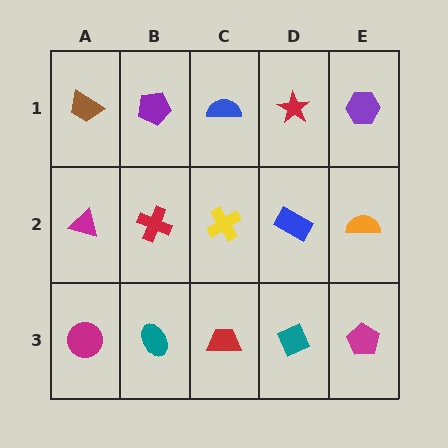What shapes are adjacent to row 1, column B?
A red cross (row 2, column B), a brown trapezoid (row 1, column A), a blue semicircle (row 1, column C).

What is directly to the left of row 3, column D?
A red trapezoid.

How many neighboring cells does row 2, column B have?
4.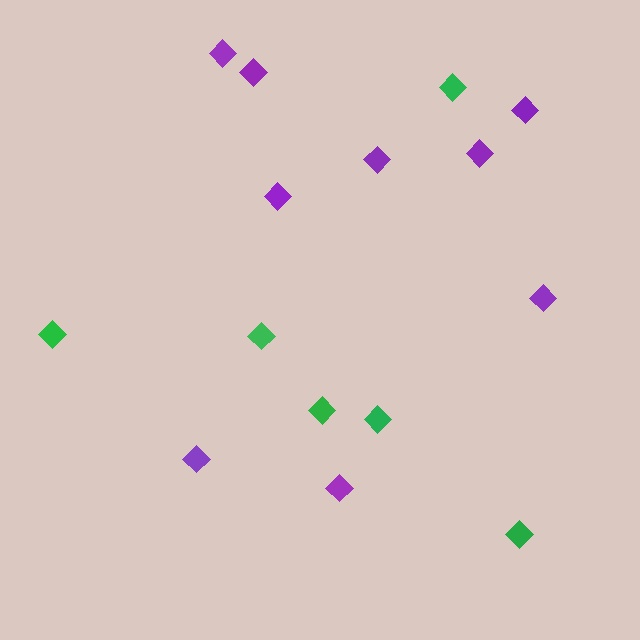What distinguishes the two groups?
There are 2 groups: one group of green diamonds (6) and one group of purple diamonds (9).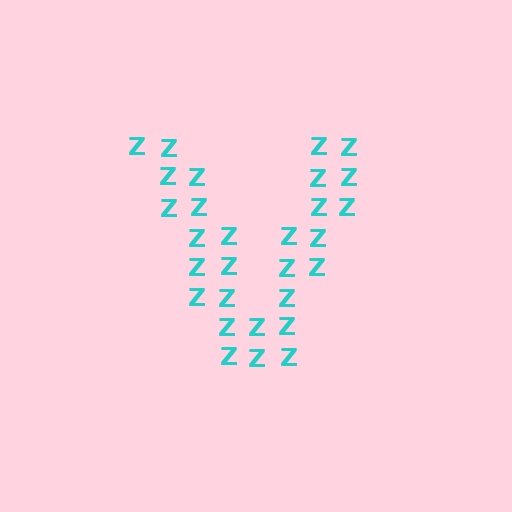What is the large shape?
The large shape is the letter V.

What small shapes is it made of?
It is made of small letter Z's.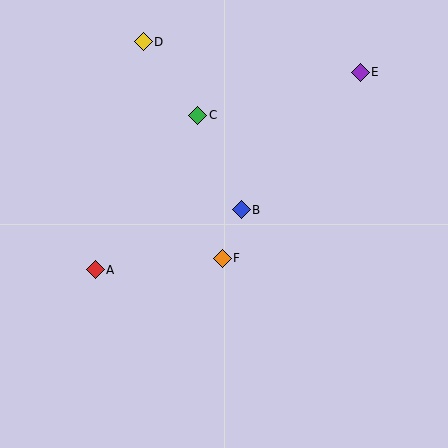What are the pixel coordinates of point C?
Point C is at (198, 115).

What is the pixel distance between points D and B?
The distance between D and B is 195 pixels.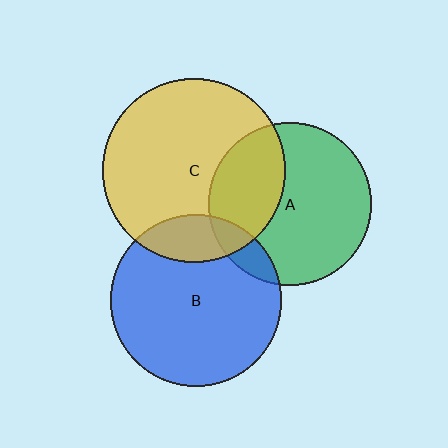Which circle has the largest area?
Circle C (yellow).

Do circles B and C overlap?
Yes.